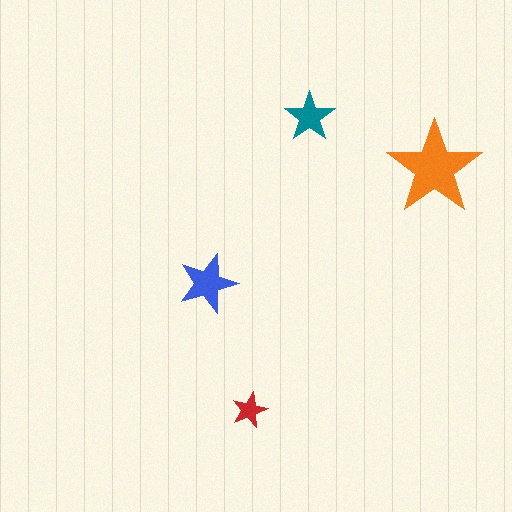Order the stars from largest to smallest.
the orange one, the blue one, the teal one, the red one.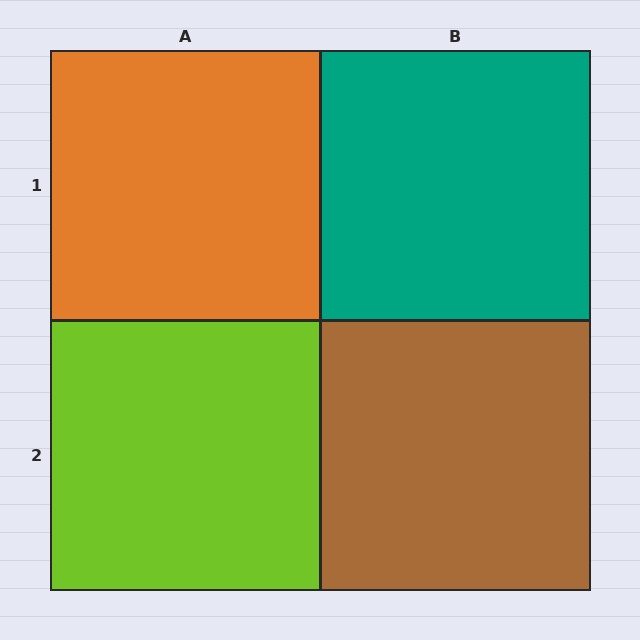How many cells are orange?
1 cell is orange.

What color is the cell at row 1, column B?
Teal.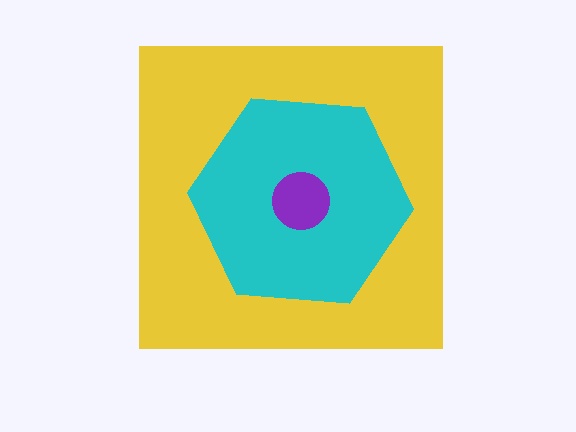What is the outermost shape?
The yellow square.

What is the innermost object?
The purple circle.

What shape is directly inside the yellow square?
The cyan hexagon.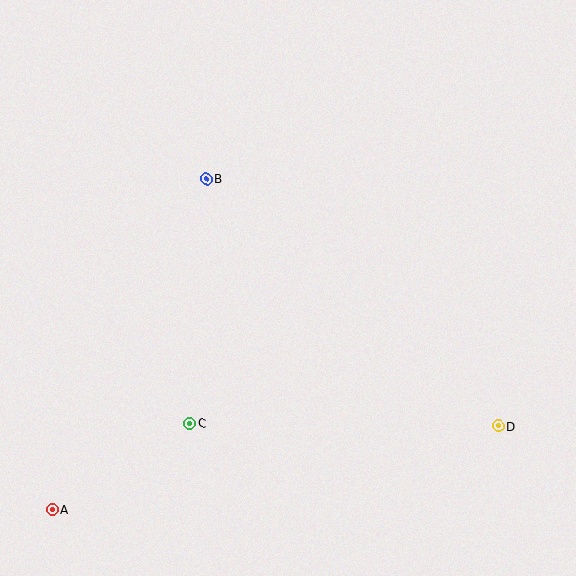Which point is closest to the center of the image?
Point B at (207, 179) is closest to the center.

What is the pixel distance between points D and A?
The distance between D and A is 453 pixels.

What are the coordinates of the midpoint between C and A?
The midpoint between C and A is at (121, 467).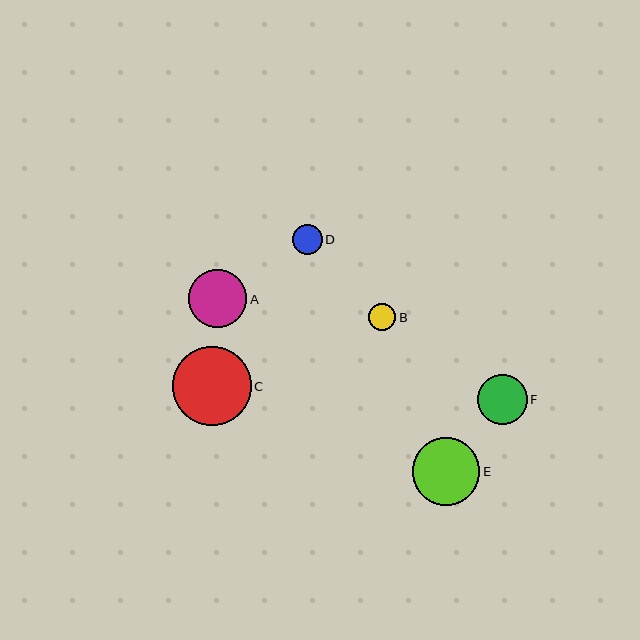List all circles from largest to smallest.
From largest to smallest: C, E, A, F, D, B.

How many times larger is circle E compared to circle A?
Circle E is approximately 1.2 times the size of circle A.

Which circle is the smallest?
Circle B is the smallest with a size of approximately 27 pixels.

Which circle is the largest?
Circle C is the largest with a size of approximately 79 pixels.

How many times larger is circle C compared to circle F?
Circle C is approximately 1.6 times the size of circle F.